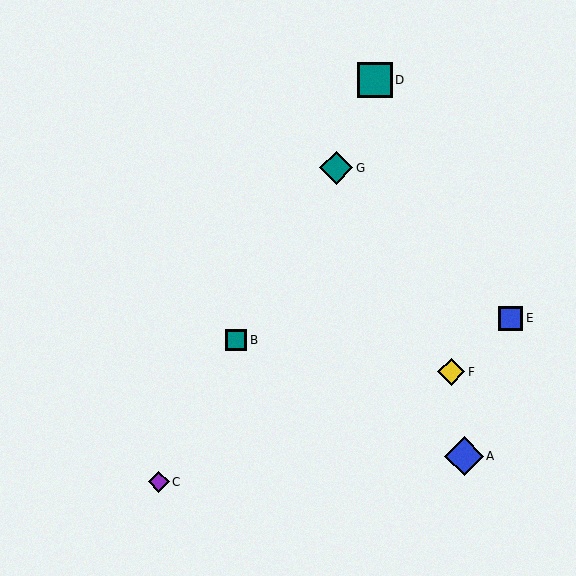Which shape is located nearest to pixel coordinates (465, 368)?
The yellow diamond (labeled F) at (451, 372) is nearest to that location.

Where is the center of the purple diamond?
The center of the purple diamond is at (159, 482).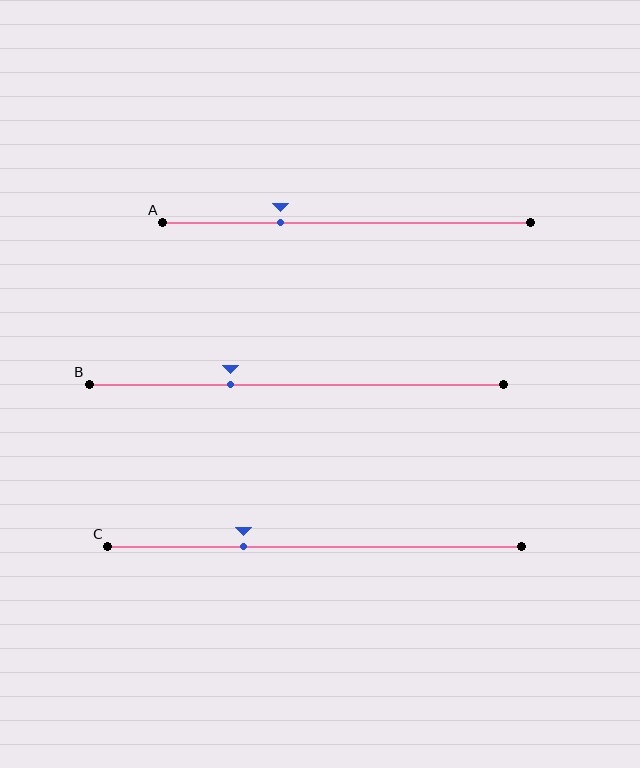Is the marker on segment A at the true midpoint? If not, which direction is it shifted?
No, the marker on segment A is shifted to the left by about 18% of the segment length.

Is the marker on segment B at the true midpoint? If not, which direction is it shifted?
No, the marker on segment B is shifted to the left by about 16% of the segment length.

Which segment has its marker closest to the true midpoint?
Segment B has its marker closest to the true midpoint.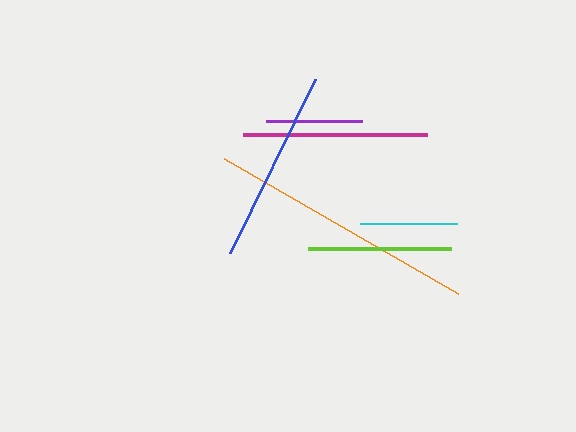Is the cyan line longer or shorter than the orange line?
The orange line is longer than the cyan line.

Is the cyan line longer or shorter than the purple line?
The cyan line is longer than the purple line.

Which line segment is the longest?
The orange line is the longest at approximately 270 pixels.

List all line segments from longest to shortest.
From longest to shortest: orange, blue, magenta, lime, cyan, purple.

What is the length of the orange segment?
The orange segment is approximately 270 pixels long.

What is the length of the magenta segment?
The magenta segment is approximately 184 pixels long.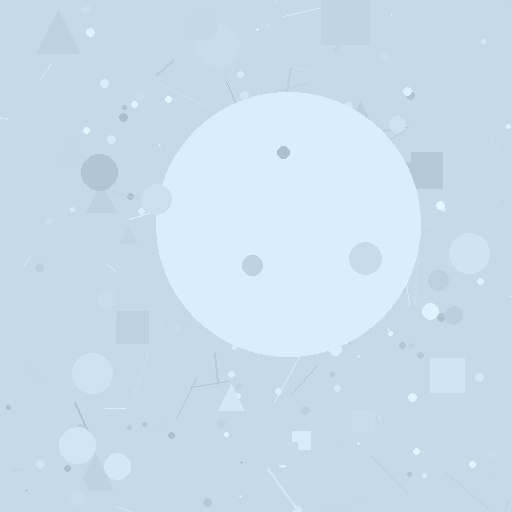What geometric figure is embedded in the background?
A circle is embedded in the background.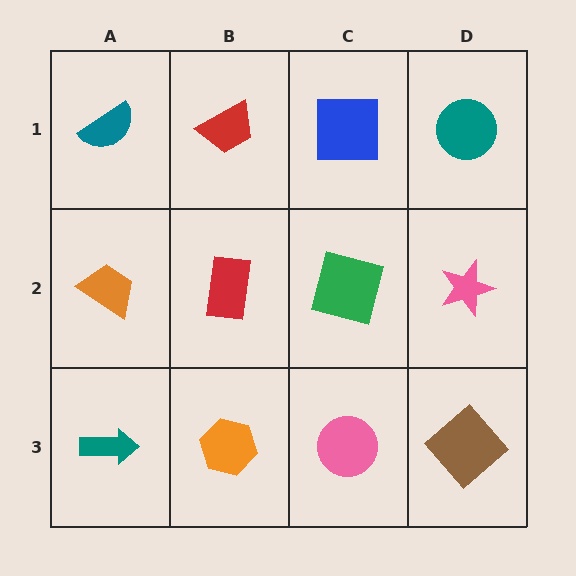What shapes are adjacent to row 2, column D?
A teal circle (row 1, column D), a brown diamond (row 3, column D), a green square (row 2, column C).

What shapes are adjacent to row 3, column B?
A red rectangle (row 2, column B), a teal arrow (row 3, column A), a pink circle (row 3, column C).